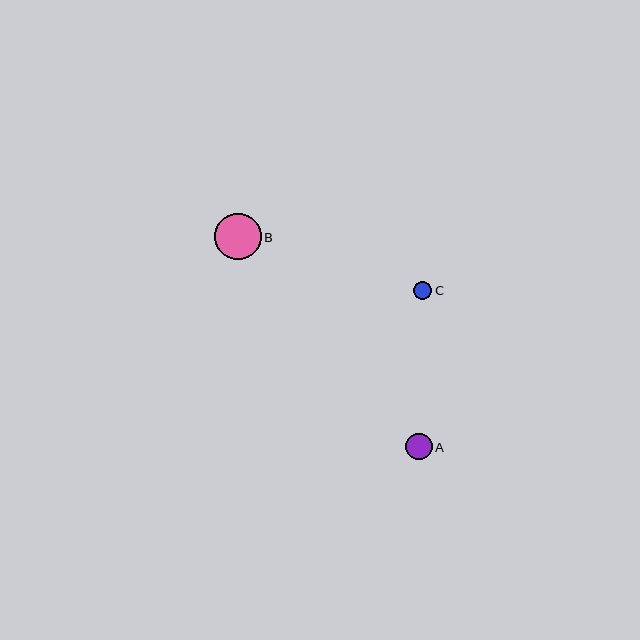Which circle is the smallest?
Circle C is the smallest with a size of approximately 18 pixels.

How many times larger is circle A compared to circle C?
Circle A is approximately 1.4 times the size of circle C.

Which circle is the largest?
Circle B is the largest with a size of approximately 47 pixels.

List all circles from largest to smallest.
From largest to smallest: B, A, C.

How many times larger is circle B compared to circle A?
Circle B is approximately 1.8 times the size of circle A.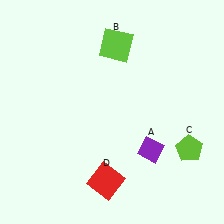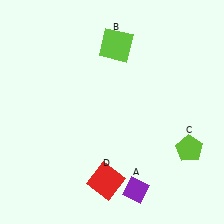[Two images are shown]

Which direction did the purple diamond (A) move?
The purple diamond (A) moved down.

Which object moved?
The purple diamond (A) moved down.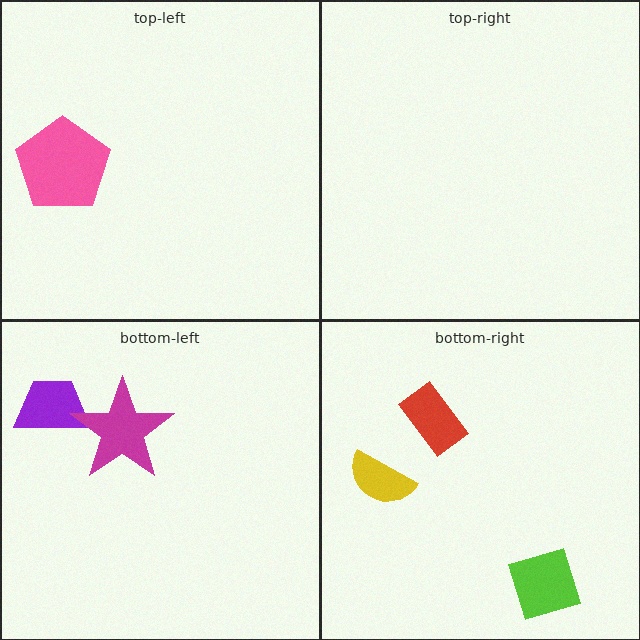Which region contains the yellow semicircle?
The bottom-right region.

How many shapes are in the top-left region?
1.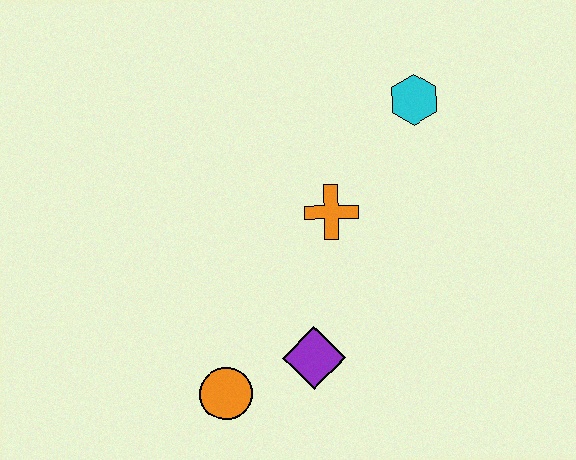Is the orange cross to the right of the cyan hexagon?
No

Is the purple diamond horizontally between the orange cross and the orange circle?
Yes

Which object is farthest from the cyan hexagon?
The orange circle is farthest from the cyan hexagon.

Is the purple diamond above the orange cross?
No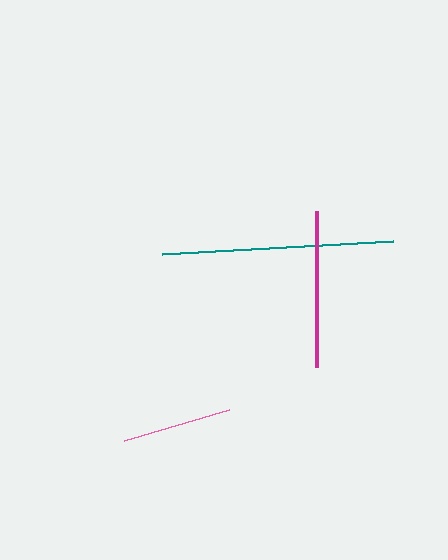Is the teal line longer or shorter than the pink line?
The teal line is longer than the pink line.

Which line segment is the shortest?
The pink line is the shortest at approximately 110 pixels.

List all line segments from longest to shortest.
From longest to shortest: teal, magenta, pink.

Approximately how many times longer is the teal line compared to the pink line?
The teal line is approximately 2.1 times the length of the pink line.